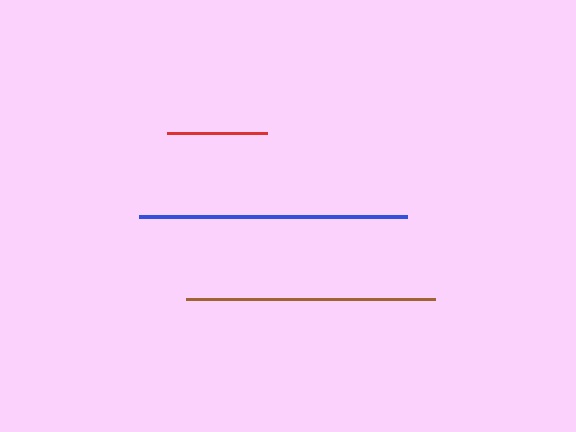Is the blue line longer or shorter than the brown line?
The blue line is longer than the brown line.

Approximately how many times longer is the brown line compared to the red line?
The brown line is approximately 2.5 times the length of the red line.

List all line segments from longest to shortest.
From longest to shortest: blue, brown, red.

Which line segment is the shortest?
The red line is the shortest at approximately 100 pixels.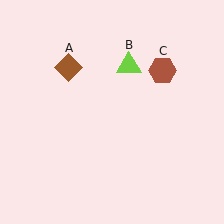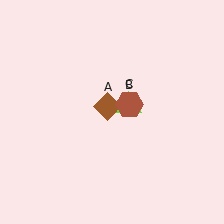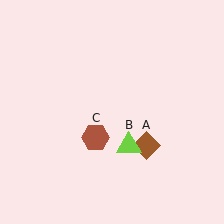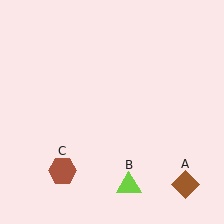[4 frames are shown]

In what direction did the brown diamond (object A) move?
The brown diamond (object A) moved down and to the right.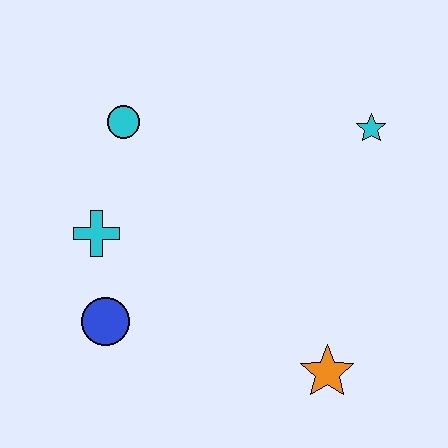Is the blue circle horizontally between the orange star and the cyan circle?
No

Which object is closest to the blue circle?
The cyan cross is closest to the blue circle.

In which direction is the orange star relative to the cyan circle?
The orange star is below the cyan circle.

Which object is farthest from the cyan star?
The blue circle is farthest from the cyan star.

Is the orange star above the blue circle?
No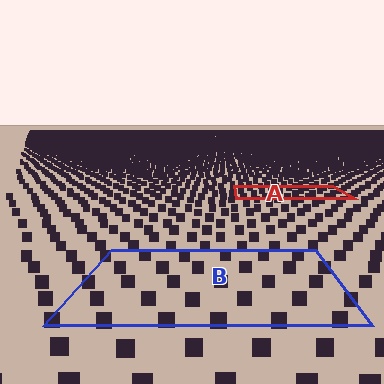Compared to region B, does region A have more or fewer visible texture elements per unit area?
Region A has more texture elements per unit area — they are packed more densely because it is farther away.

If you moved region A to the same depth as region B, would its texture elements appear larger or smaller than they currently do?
They would appear larger. At a closer depth, the same texture elements are projected at a bigger on-screen size.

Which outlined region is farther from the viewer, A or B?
Region A is farther from the viewer — the texture elements inside it appear smaller and more densely packed.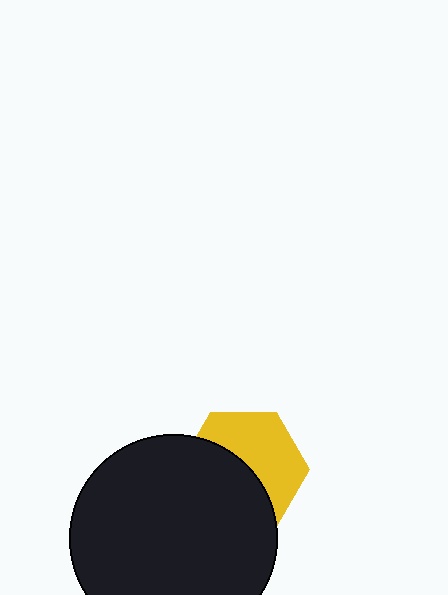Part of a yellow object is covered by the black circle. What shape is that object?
It is a hexagon.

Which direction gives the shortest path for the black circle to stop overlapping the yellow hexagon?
Moving toward the lower-left gives the shortest separation.